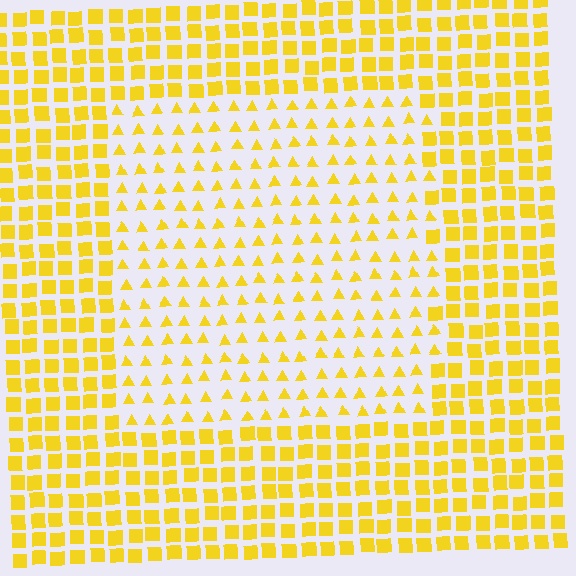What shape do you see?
I see a rectangle.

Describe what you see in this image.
The image is filled with small yellow elements arranged in a uniform grid. A rectangle-shaped region contains triangles, while the surrounding area contains squares. The boundary is defined purely by the change in element shape.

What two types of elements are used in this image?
The image uses triangles inside the rectangle region and squares outside it.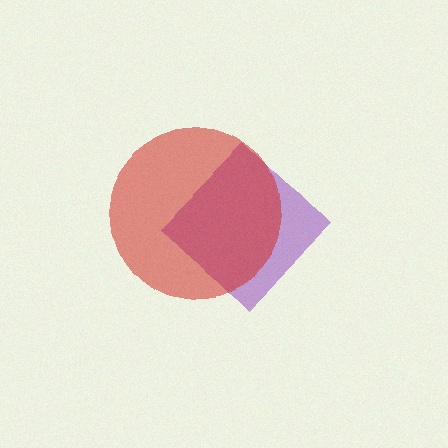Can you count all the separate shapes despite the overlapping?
Yes, there are 2 separate shapes.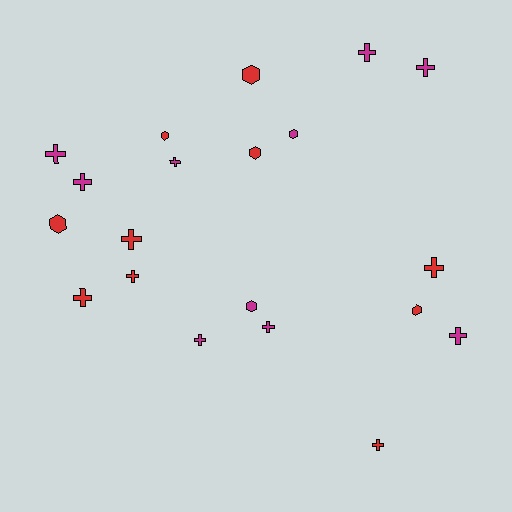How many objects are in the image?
There are 20 objects.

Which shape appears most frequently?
Cross, with 13 objects.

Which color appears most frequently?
Magenta, with 10 objects.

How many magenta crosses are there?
There are 8 magenta crosses.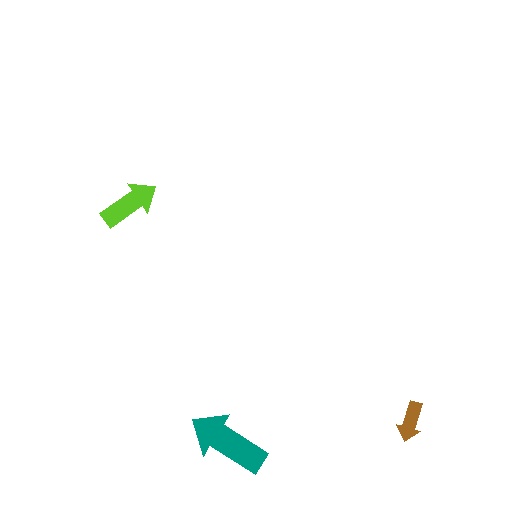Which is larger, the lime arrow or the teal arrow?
The teal one.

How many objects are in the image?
There are 3 objects in the image.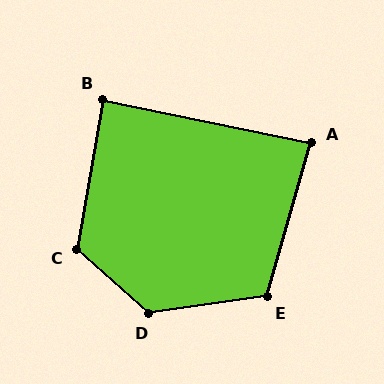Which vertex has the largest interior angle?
D, at approximately 130 degrees.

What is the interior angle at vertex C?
Approximately 122 degrees (obtuse).